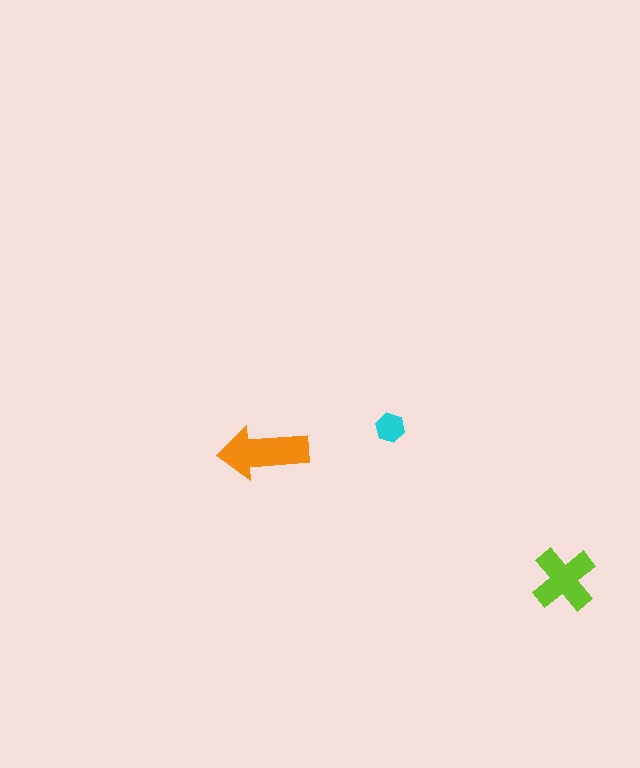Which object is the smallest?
The cyan hexagon.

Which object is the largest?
The orange arrow.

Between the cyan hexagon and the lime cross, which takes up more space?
The lime cross.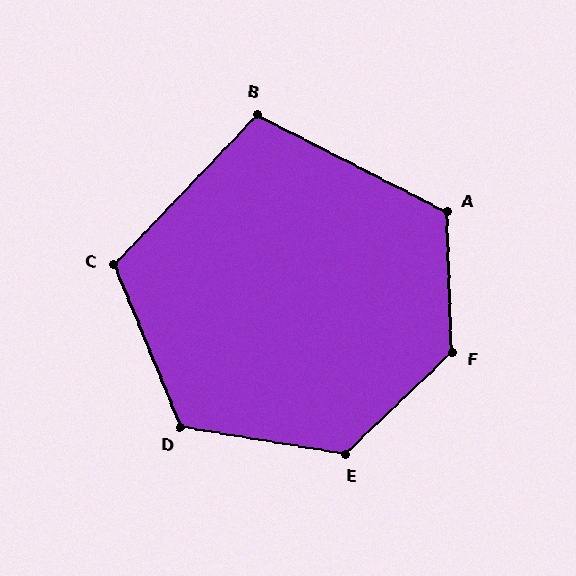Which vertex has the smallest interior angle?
B, at approximately 107 degrees.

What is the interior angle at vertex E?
Approximately 127 degrees (obtuse).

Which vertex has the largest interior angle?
F, at approximately 132 degrees.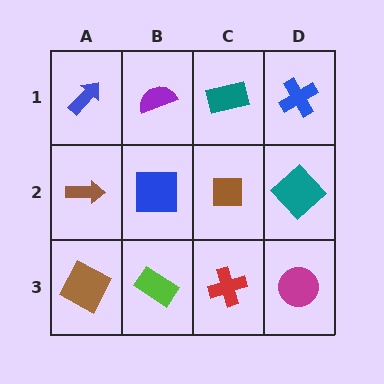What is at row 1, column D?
A blue cross.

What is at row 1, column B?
A purple semicircle.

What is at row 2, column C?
A brown square.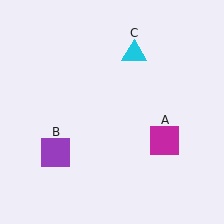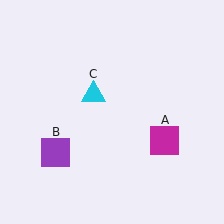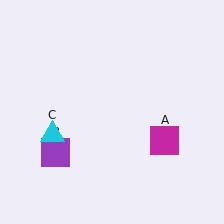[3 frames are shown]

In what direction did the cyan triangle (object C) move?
The cyan triangle (object C) moved down and to the left.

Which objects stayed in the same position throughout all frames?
Magenta square (object A) and purple square (object B) remained stationary.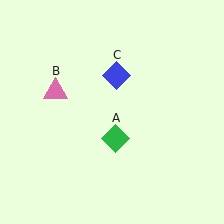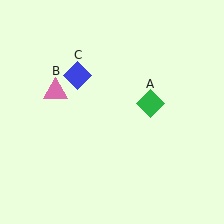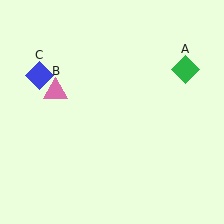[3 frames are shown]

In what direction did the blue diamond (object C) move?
The blue diamond (object C) moved left.